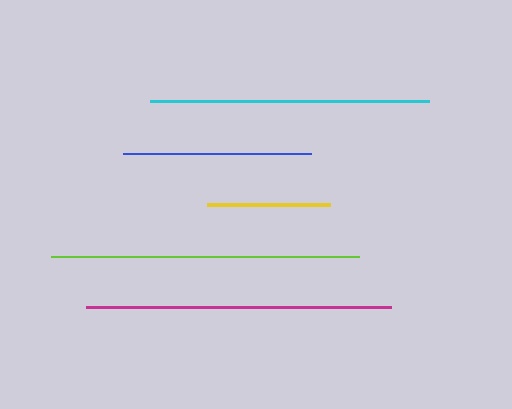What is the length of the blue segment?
The blue segment is approximately 188 pixels long.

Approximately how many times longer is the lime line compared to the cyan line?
The lime line is approximately 1.1 times the length of the cyan line.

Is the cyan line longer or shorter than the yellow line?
The cyan line is longer than the yellow line.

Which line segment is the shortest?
The yellow line is the shortest at approximately 123 pixels.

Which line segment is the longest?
The lime line is the longest at approximately 307 pixels.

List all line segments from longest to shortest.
From longest to shortest: lime, magenta, cyan, blue, yellow.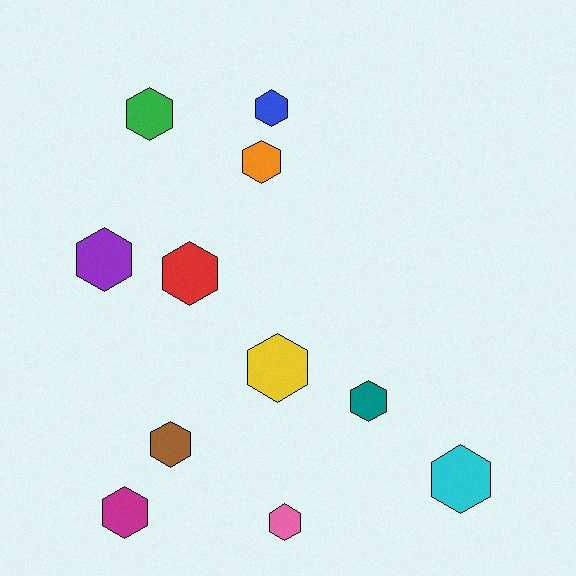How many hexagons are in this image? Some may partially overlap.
There are 11 hexagons.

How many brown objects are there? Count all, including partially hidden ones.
There is 1 brown object.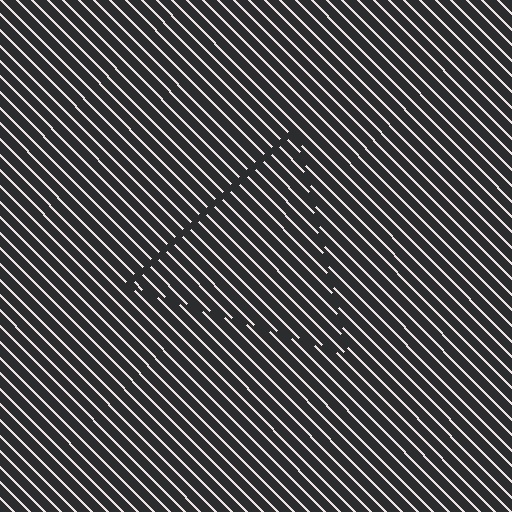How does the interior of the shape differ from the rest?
The interior of the shape contains the same grating, shifted by half a period — the contour is defined by the phase discontinuity where line-ends from the inner and outer gratings abut.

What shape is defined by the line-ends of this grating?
An illusory triangle. The interior of the shape contains the same grating, shifted by half a period — the contour is defined by the phase discontinuity where line-ends from the inner and outer gratings abut.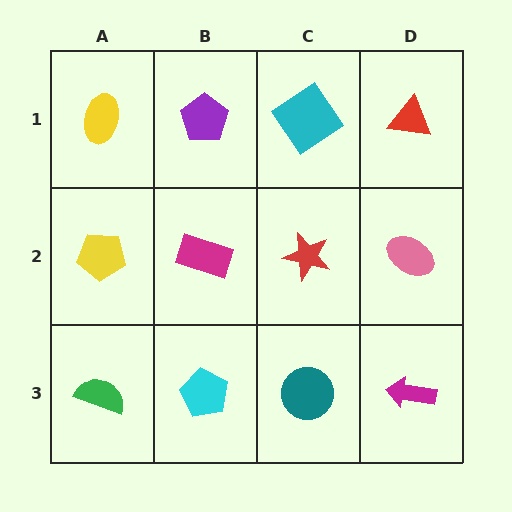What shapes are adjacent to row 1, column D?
A pink ellipse (row 2, column D), a cyan diamond (row 1, column C).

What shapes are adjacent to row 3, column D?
A pink ellipse (row 2, column D), a teal circle (row 3, column C).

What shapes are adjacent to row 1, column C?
A red star (row 2, column C), a purple pentagon (row 1, column B), a red triangle (row 1, column D).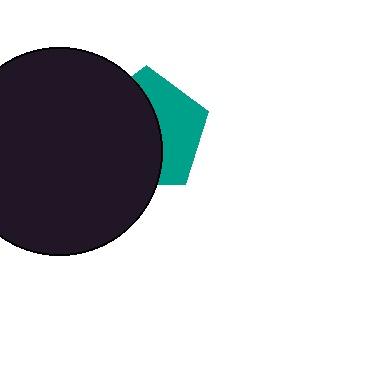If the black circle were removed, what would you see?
You would see the complete teal pentagon.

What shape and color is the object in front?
The object in front is a black circle.